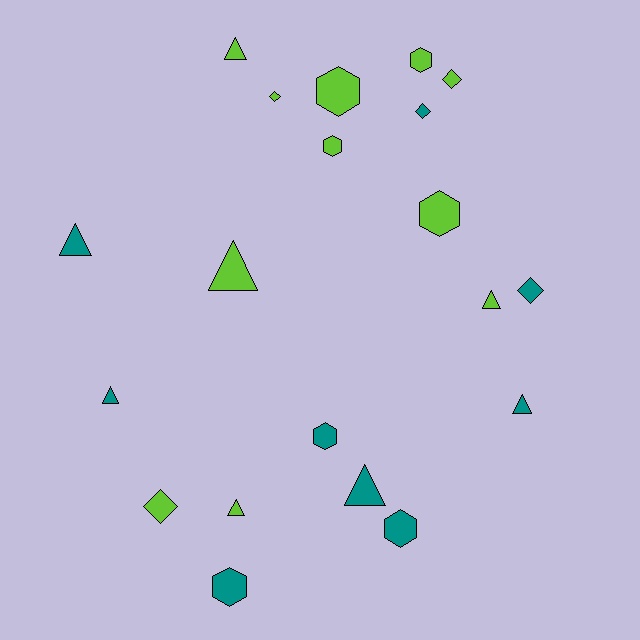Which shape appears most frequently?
Triangle, with 8 objects.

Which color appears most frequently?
Lime, with 11 objects.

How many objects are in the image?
There are 20 objects.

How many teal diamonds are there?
There are 2 teal diamonds.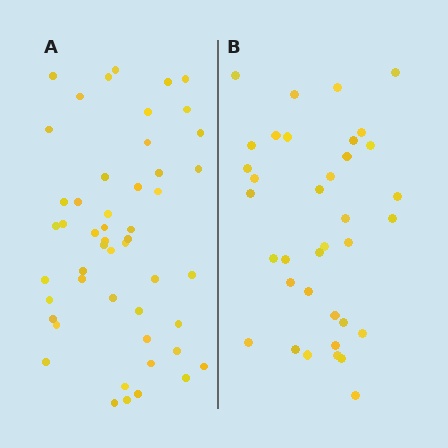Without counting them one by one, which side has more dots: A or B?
Region A (the left region) has more dots.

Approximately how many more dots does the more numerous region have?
Region A has approximately 15 more dots than region B.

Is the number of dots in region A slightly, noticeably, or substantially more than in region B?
Region A has noticeably more, but not dramatically so. The ratio is roughly 1.4 to 1.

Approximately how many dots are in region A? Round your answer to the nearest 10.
About 50 dots.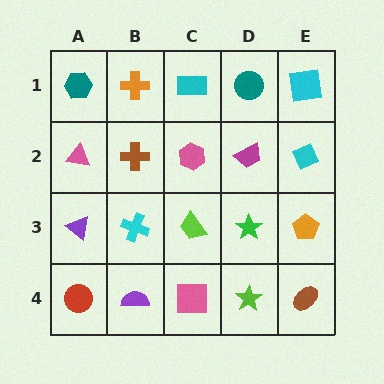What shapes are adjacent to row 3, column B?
A brown cross (row 2, column B), a purple semicircle (row 4, column B), a purple triangle (row 3, column A), a lime trapezoid (row 3, column C).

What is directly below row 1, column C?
A pink hexagon.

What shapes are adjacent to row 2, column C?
A cyan rectangle (row 1, column C), a lime trapezoid (row 3, column C), a brown cross (row 2, column B), a magenta trapezoid (row 2, column D).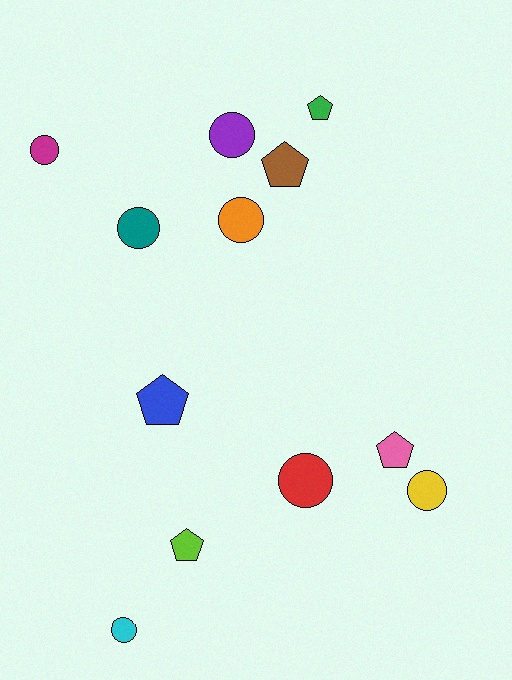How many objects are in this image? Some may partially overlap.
There are 12 objects.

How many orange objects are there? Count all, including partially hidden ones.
There is 1 orange object.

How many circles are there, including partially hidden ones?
There are 7 circles.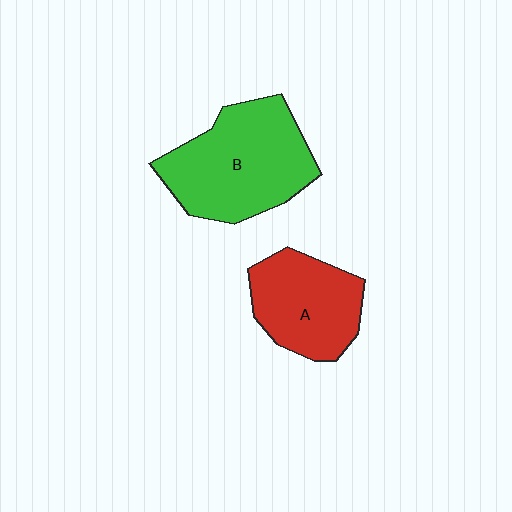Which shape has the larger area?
Shape B (green).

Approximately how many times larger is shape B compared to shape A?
Approximately 1.4 times.